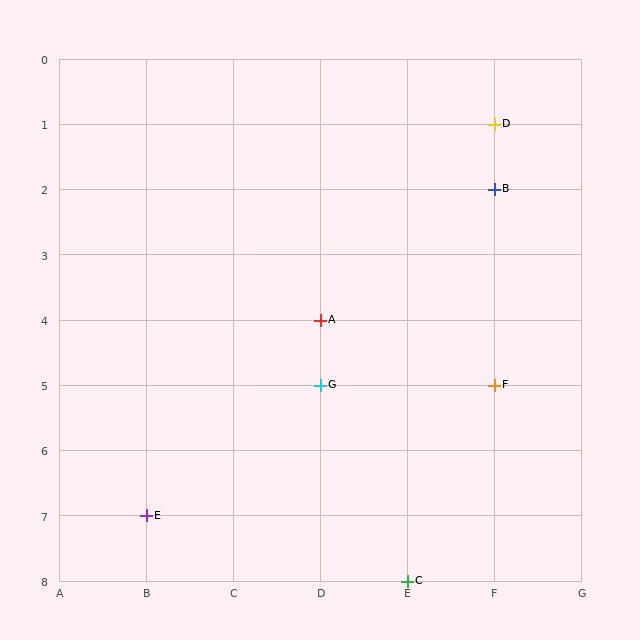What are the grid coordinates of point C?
Point C is at grid coordinates (E, 8).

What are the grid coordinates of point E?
Point E is at grid coordinates (B, 7).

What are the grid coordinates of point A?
Point A is at grid coordinates (D, 4).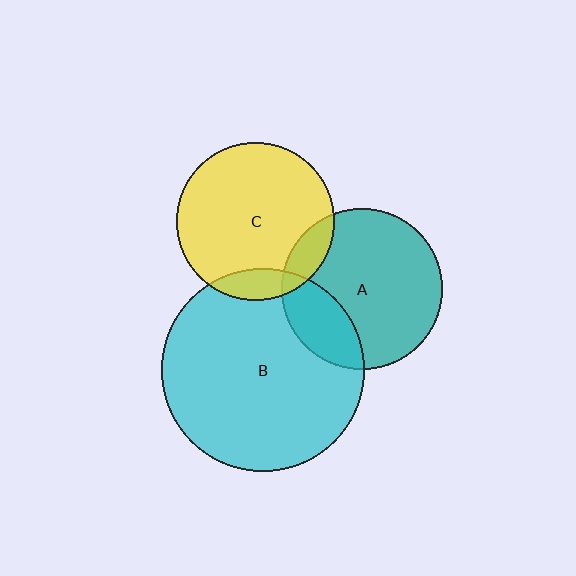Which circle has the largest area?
Circle B (cyan).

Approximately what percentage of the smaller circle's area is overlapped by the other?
Approximately 10%.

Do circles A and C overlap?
Yes.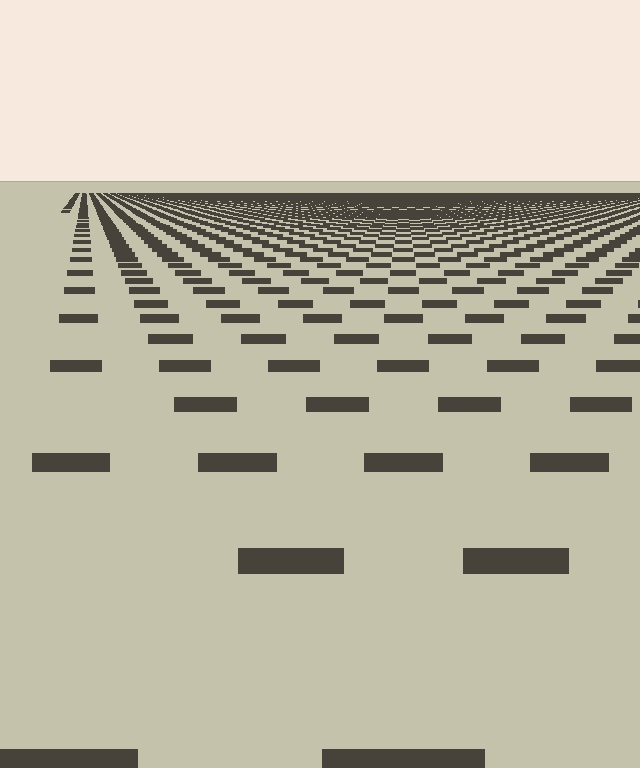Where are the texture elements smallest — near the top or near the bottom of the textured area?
Near the top.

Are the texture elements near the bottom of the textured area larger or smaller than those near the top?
Larger. Near the bottom, elements are closer to the viewer and appear at a bigger on-screen size.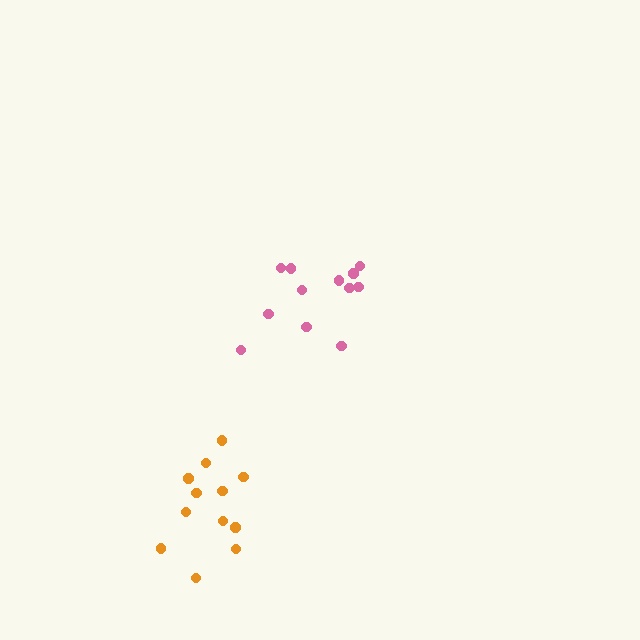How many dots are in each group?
Group 1: 12 dots, Group 2: 12 dots (24 total).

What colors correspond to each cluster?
The clusters are colored: pink, orange.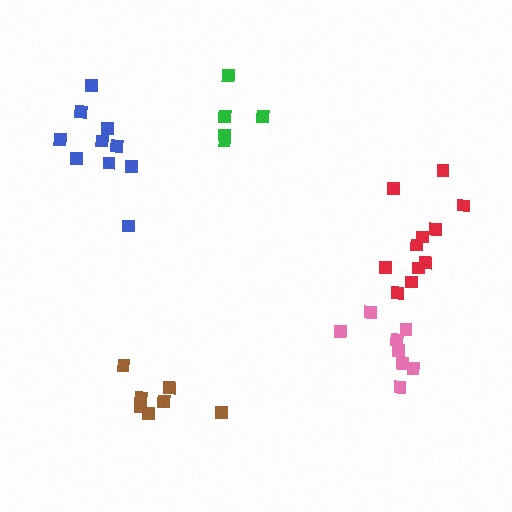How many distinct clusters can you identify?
There are 5 distinct clusters.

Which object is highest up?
The green cluster is topmost.